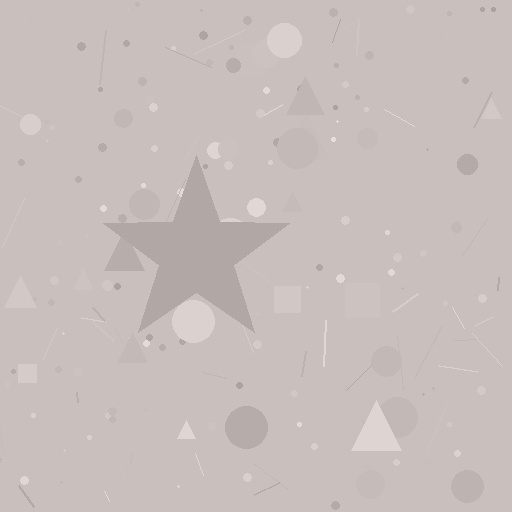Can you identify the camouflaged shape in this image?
The camouflaged shape is a star.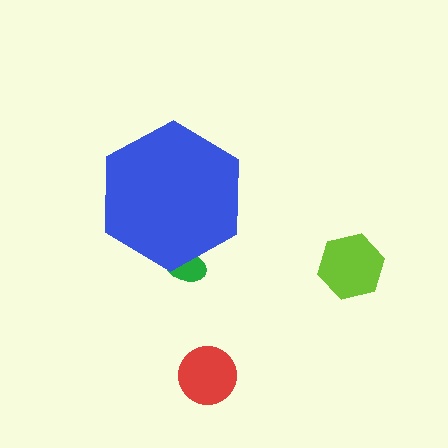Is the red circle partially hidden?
No, the red circle is fully visible.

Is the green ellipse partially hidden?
Yes, the green ellipse is partially hidden behind the blue hexagon.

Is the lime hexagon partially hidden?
No, the lime hexagon is fully visible.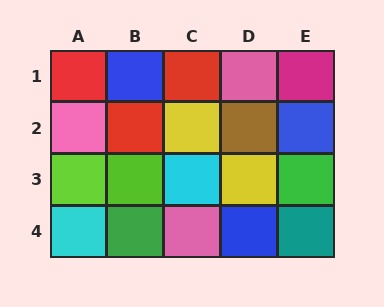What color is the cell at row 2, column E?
Blue.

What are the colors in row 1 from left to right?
Red, blue, red, pink, magenta.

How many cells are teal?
1 cell is teal.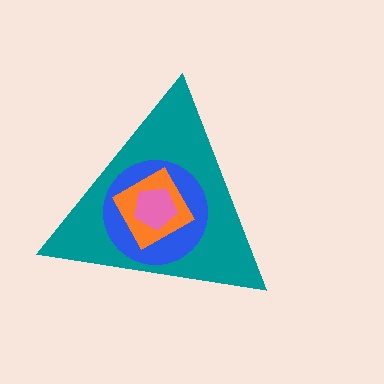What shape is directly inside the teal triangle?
The blue circle.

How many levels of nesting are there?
4.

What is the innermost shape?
The pink pentagon.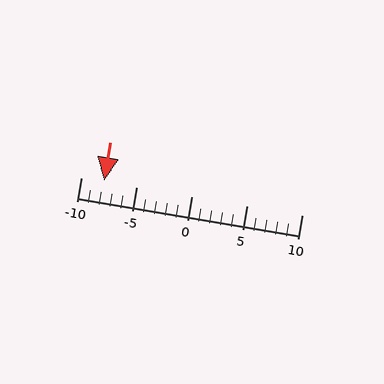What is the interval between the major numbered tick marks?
The major tick marks are spaced 5 units apart.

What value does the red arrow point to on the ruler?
The red arrow points to approximately -8.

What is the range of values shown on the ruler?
The ruler shows values from -10 to 10.